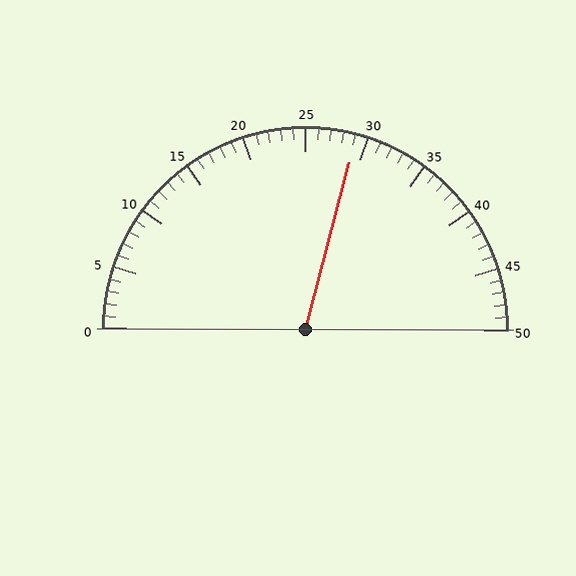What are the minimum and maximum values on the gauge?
The gauge ranges from 0 to 50.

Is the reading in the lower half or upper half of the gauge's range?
The reading is in the upper half of the range (0 to 50).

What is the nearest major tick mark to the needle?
The nearest major tick mark is 30.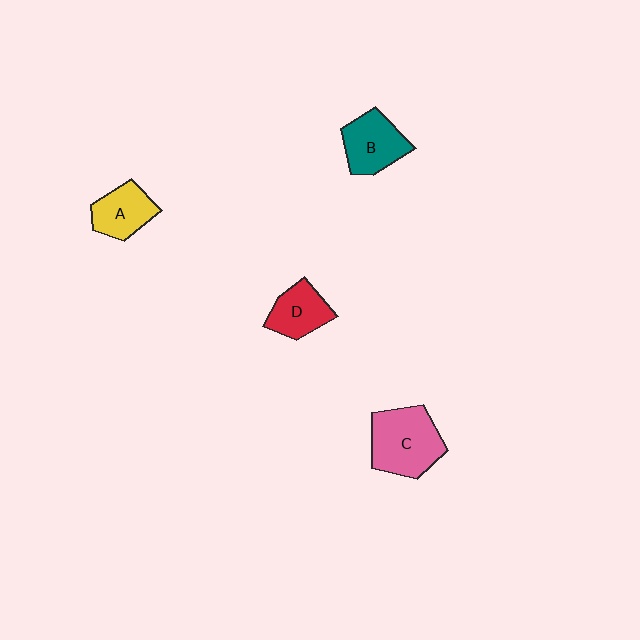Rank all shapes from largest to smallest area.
From largest to smallest: C (pink), B (teal), A (yellow), D (red).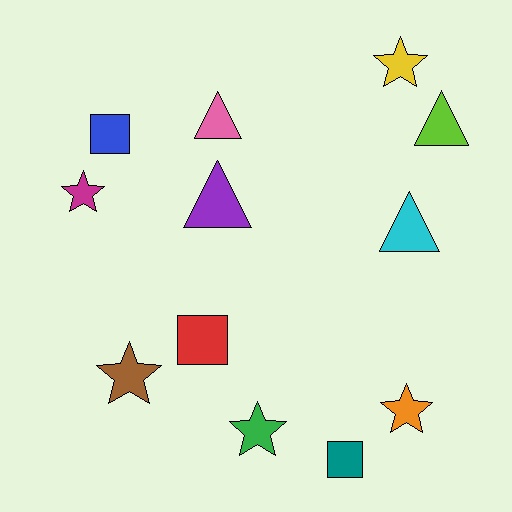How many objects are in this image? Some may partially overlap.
There are 12 objects.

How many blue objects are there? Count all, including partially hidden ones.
There is 1 blue object.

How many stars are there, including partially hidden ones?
There are 5 stars.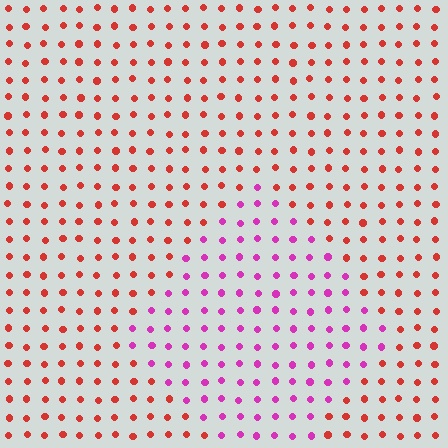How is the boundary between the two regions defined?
The boundary is defined purely by a slight shift in hue (about 51 degrees). Spacing, size, and orientation are identical on both sides.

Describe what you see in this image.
The image is filled with small red elements in a uniform arrangement. A diamond-shaped region is visible where the elements are tinted to a slightly different hue, forming a subtle color boundary.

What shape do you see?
I see a diamond.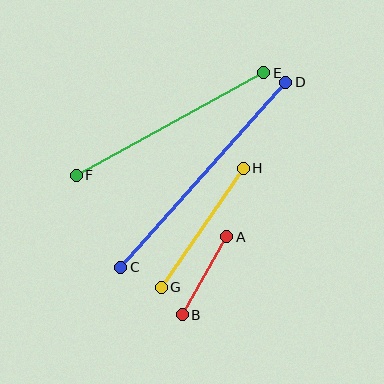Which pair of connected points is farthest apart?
Points C and D are farthest apart.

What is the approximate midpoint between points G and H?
The midpoint is at approximately (202, 228) pixels.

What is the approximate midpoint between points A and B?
The midpoint is at approximately (204, 276) pixels.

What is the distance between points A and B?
The distance is approximately 90 pixels.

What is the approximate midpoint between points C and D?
The midpoint is at approximately (203, 175) pixels.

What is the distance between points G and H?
The distance is approximately 144 pixels.